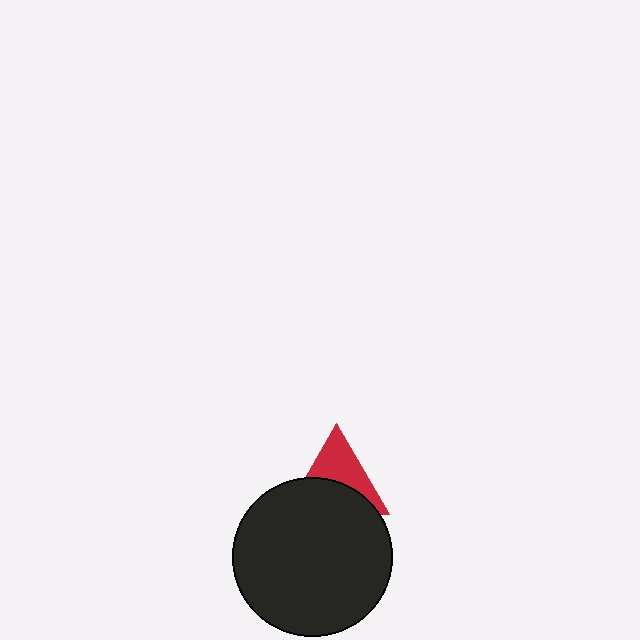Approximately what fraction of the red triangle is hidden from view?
Roughly 51% of the red triangle is hidden behind the black circle.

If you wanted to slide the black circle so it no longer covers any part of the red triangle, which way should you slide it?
Slide it down — that is the most direct way to separate the two shapes.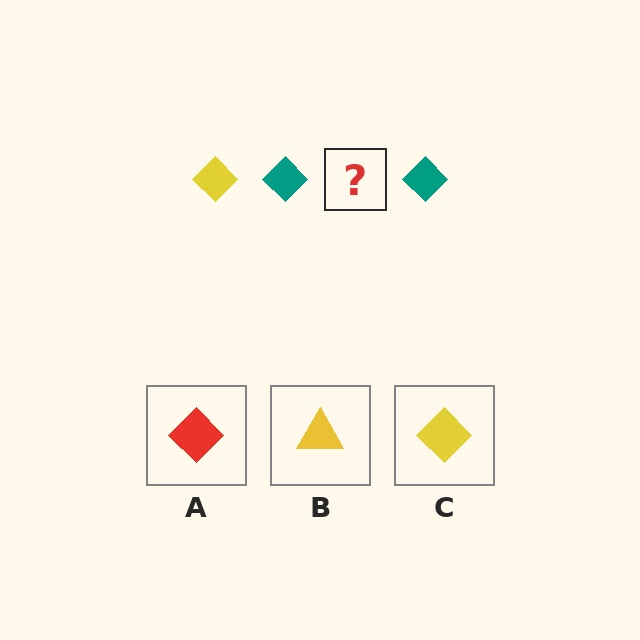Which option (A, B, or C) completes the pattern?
C.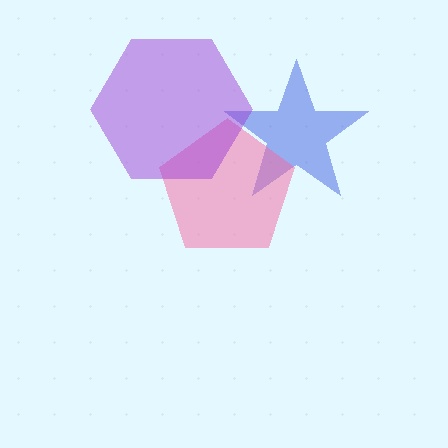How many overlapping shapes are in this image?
There are 3 overlapping shapes in the image.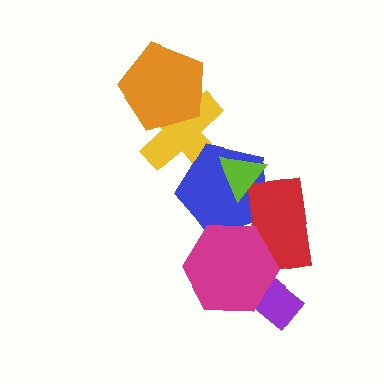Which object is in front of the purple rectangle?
The magenta hexagon is in front of the purple rectangle.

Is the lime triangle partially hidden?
No, no other shape covers it.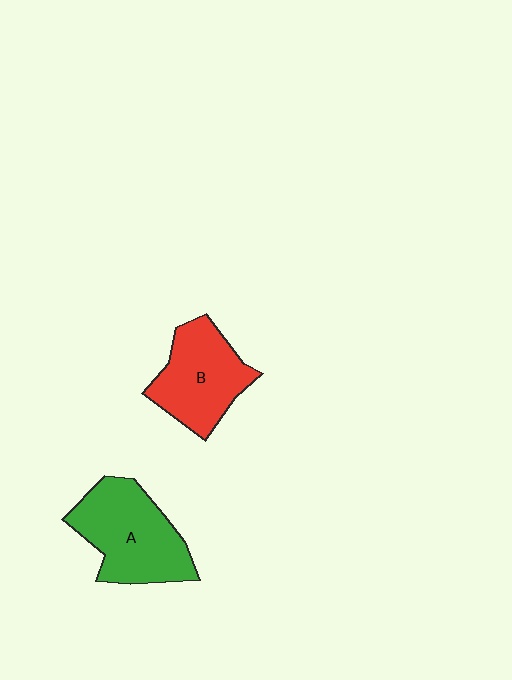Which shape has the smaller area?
Shape B (red).